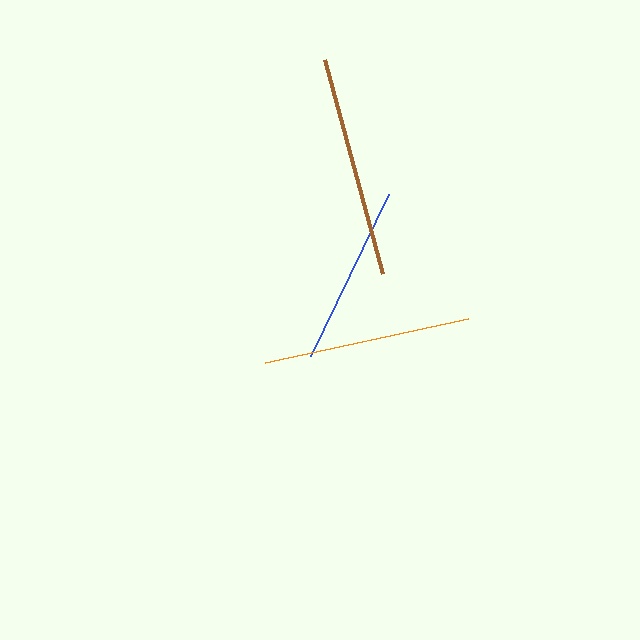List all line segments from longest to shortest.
From longest to shortest: brown, orange, blue.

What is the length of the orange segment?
The orange segment is approximately 207 pixels long.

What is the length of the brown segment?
The brown segment is approximately 221 pixels long.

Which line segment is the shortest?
The blue line is the shortest at approximately 180 pixels.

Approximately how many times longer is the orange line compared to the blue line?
The orange line is approximately 1.2 times the length of the blue line.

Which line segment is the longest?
The brown line is the longest at approximately 221 pixels.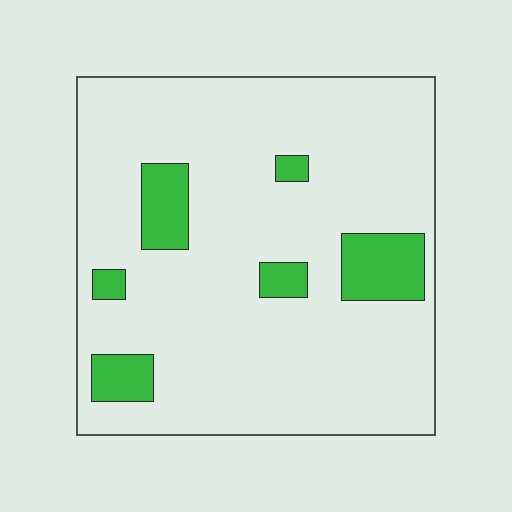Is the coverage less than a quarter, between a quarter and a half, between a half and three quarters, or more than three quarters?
Less than a quarter.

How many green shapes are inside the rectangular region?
6.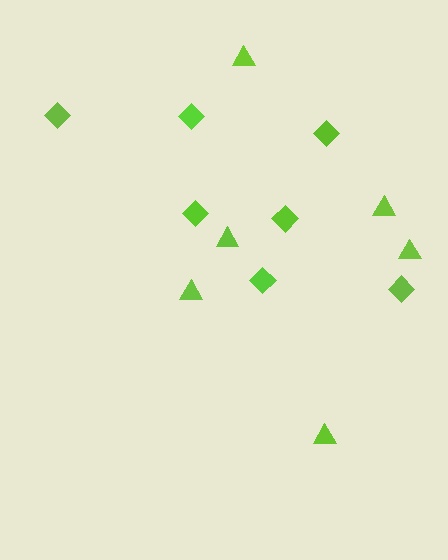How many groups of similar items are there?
There are 2 groups: one group of diamonds (7) and one group of triangles (6).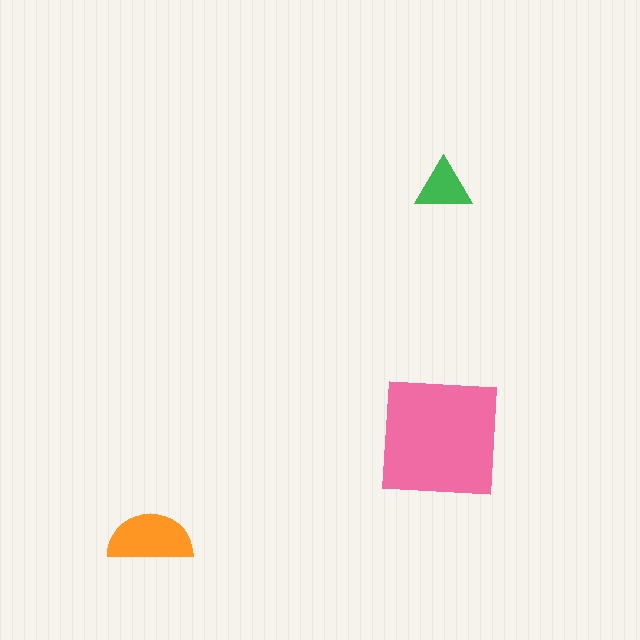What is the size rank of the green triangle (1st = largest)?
3rd.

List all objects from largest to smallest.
The pink square, the orange semicircle, the green triangle.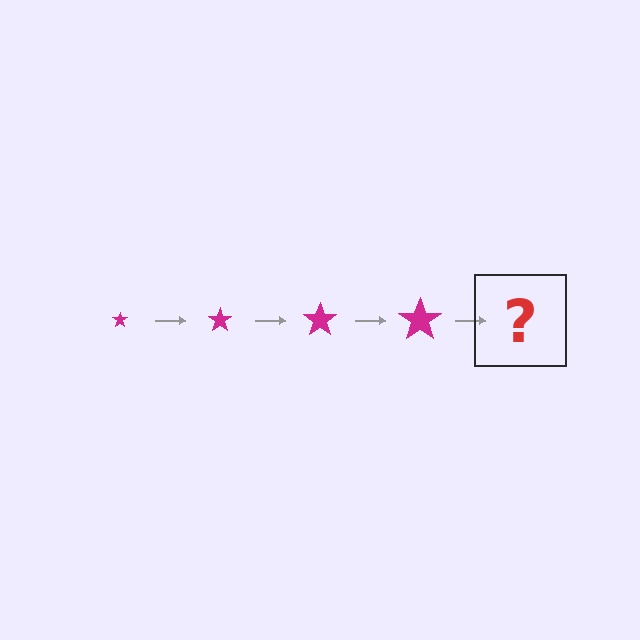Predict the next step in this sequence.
The next step is a magenta star, larger than the previous one.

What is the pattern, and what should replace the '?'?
The pattern is that the star gets progressively larger each step. The '?' should be a magenta star, larger than the previous one.